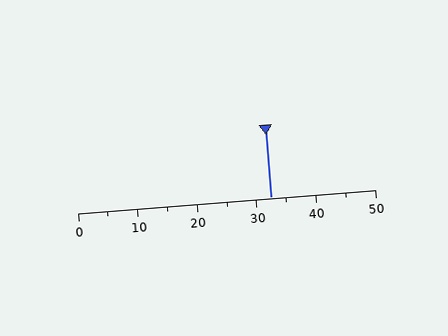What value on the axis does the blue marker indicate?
The marker indicates approximately 32.5.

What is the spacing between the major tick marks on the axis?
The major ticks are spaced 10 apart.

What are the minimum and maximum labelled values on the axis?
The axis runs from 0 to 50.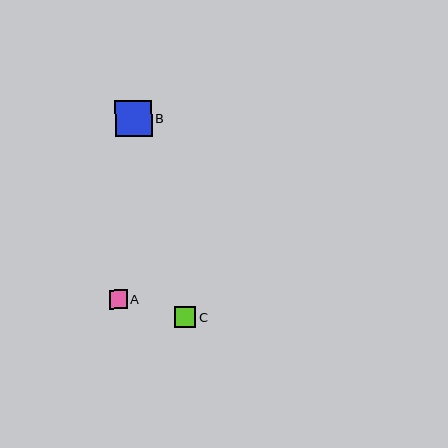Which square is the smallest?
Square A is the smallest with a size of approximately 18 pixels.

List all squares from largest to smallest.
From largest to smallest: B, C, A.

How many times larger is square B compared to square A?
Square B is approximately 2.0 times the size of square A.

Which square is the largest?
Square B is the largest with a size of approximately 36 pixels.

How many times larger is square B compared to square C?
Square B is approximately 1.7 times the size of square C.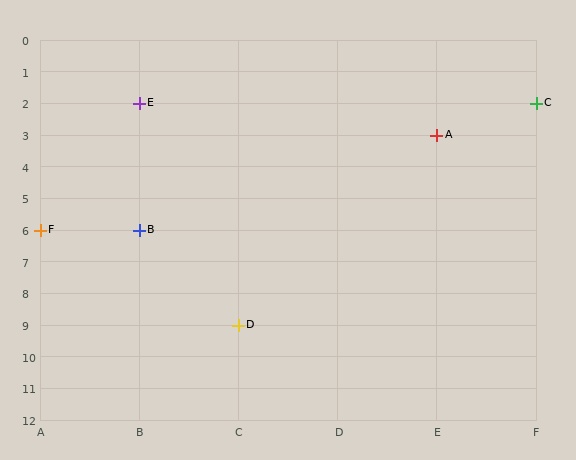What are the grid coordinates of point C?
Point C is at grid coordinates (F, 2).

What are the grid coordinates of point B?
Point B is at grid coordinates (B, 6).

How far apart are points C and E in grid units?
Points C and E are 4 columns apart.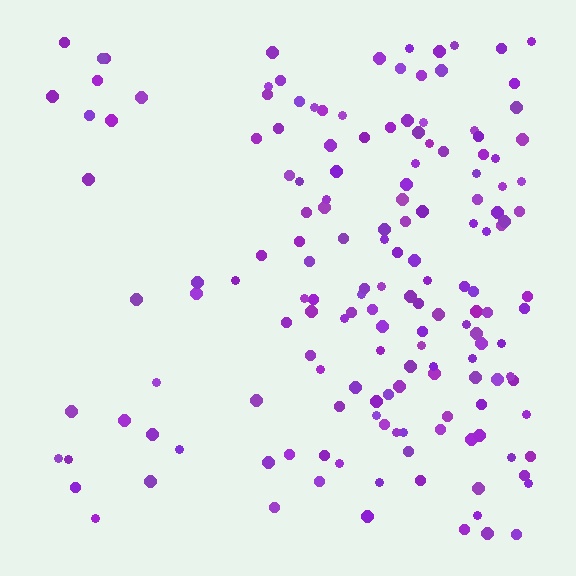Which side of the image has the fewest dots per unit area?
The left.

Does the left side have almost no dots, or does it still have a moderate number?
Still a moderate number, just noticeably fewer than the right.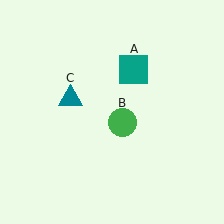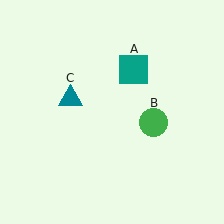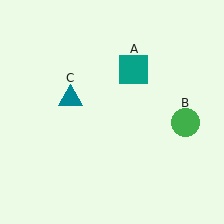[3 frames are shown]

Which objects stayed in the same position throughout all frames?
Teal square (object A) and teal triangle (object C) remained stationary.